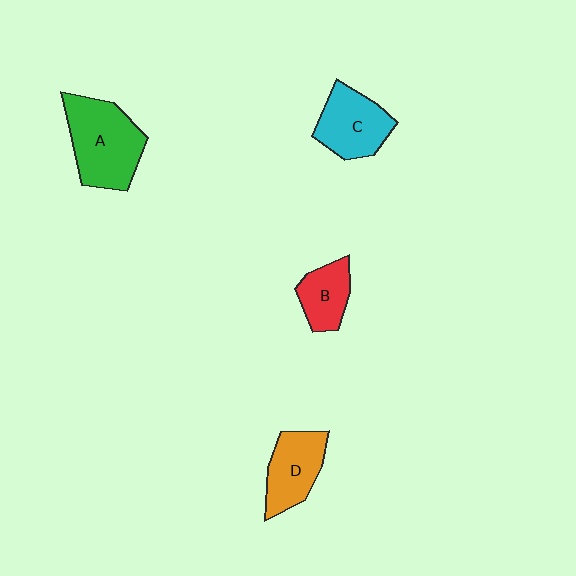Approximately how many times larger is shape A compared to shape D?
Approximately 1.5 times.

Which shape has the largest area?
Shape A (green).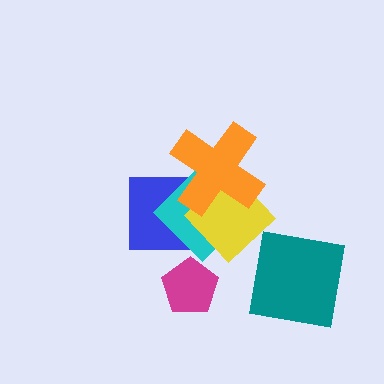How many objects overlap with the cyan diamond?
3 objects overlap with the cyan diamond.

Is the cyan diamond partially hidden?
Yes, it is partially covered by another shape.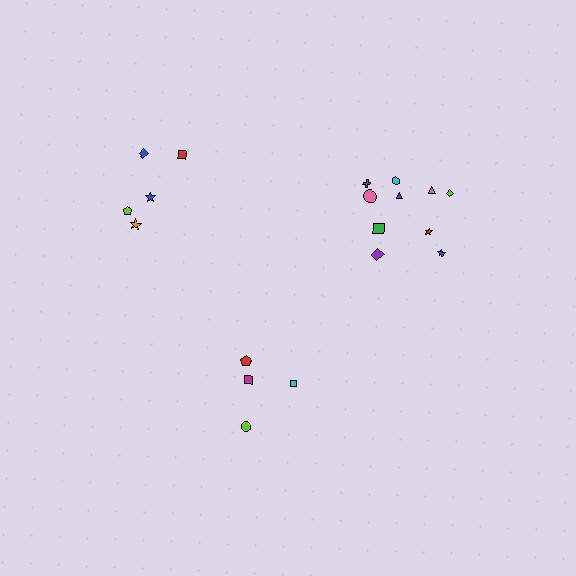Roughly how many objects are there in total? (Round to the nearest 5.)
Roughly 20 objects in total.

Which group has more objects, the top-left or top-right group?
The top-right group.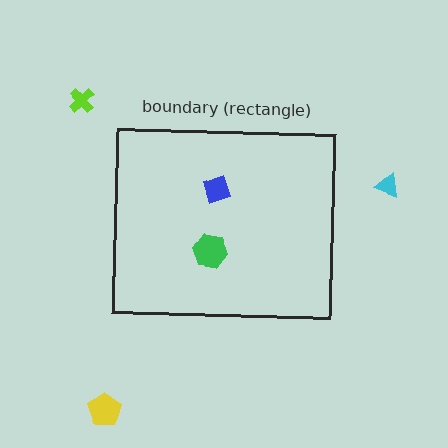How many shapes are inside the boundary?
2 inside, 3 outside.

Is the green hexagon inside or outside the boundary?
Inside.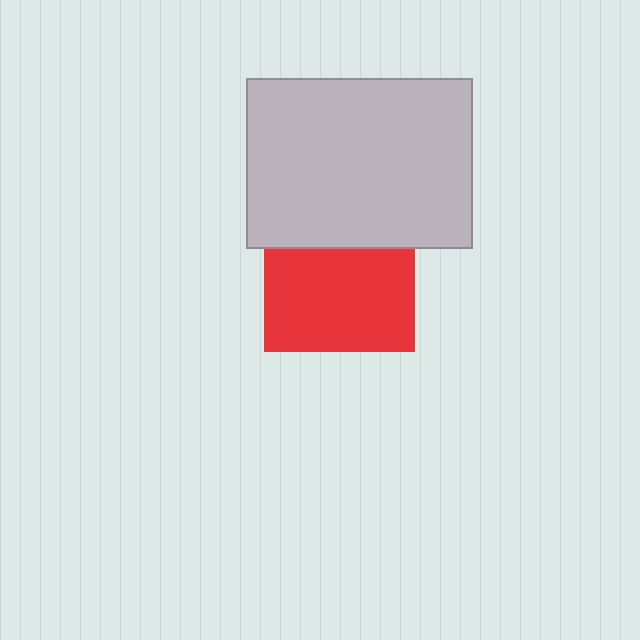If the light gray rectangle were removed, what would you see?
You would see the complete red square.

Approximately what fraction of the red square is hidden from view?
Roughly 32% of the red square is hidden behind the light gray rectangle.